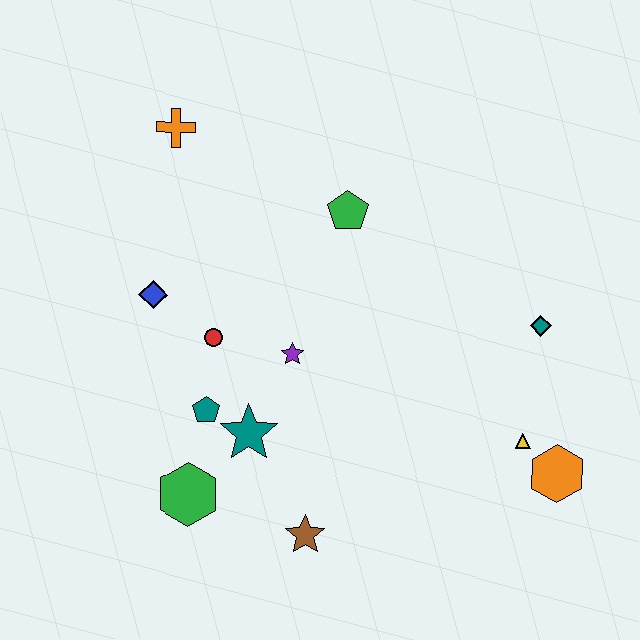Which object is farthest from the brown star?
The orange cross is farthest from the brown star.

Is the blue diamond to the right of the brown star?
No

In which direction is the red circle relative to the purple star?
The red circle is to the left of the purple star.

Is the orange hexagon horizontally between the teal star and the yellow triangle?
No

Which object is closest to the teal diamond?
The yellow triangle is closest to the teal diamond.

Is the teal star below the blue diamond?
Yes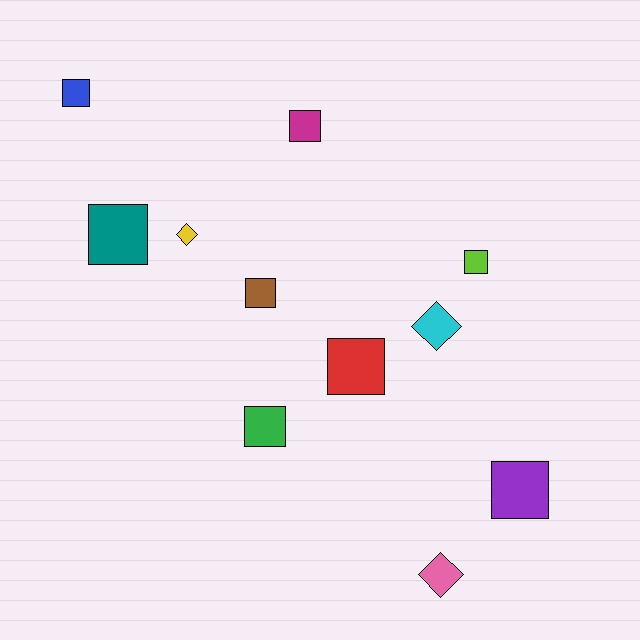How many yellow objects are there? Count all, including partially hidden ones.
There is 1 yellow object.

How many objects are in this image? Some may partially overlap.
There are 11 objects.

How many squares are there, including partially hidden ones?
There are 8 squares.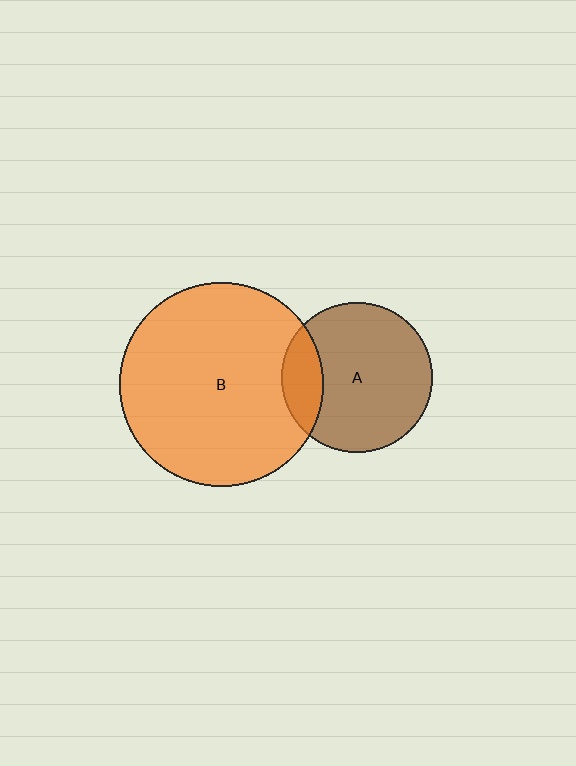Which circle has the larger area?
Circle B (orange).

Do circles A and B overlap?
Yes.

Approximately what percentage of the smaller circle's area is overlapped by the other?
Approximately 20%.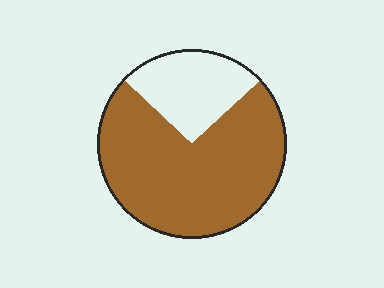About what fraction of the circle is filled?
About three quarters (3/4).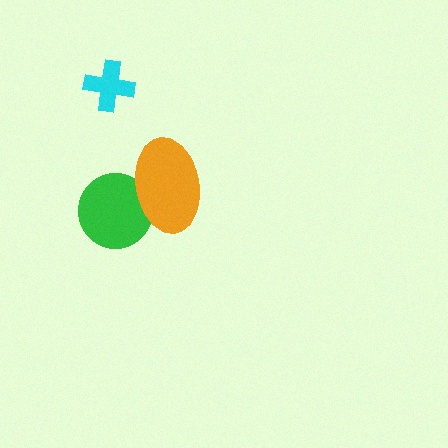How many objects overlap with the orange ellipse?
1 object overlaps with the orange ellipse.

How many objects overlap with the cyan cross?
0 objects overlap with the cyan cross.